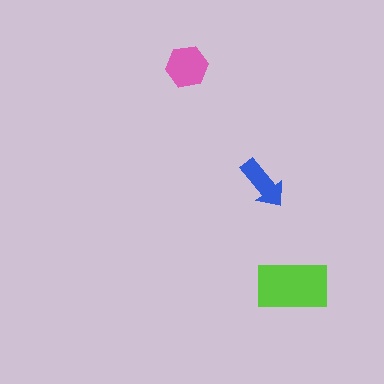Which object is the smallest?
The blue arrow.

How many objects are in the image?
There are 3 objects in the image.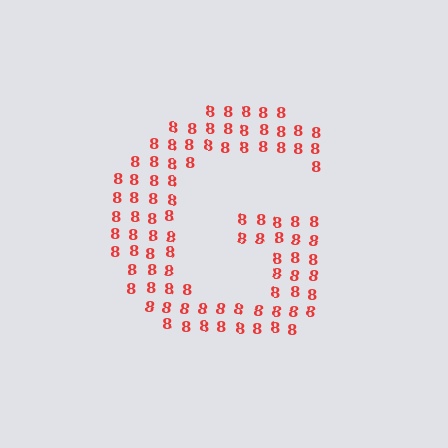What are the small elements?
The small elements are digit 8's.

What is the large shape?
The large shape is the letter G.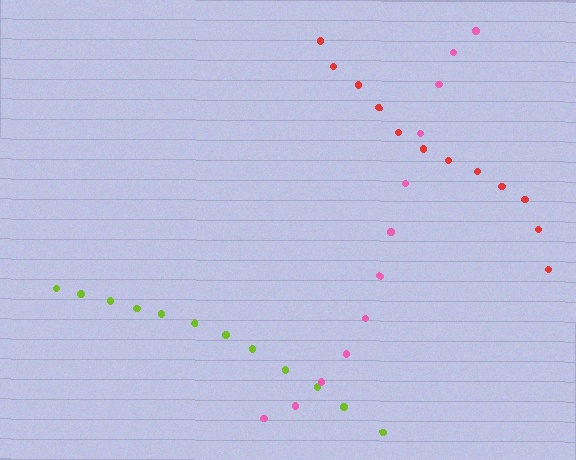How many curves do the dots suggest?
There are 3 distinct paths.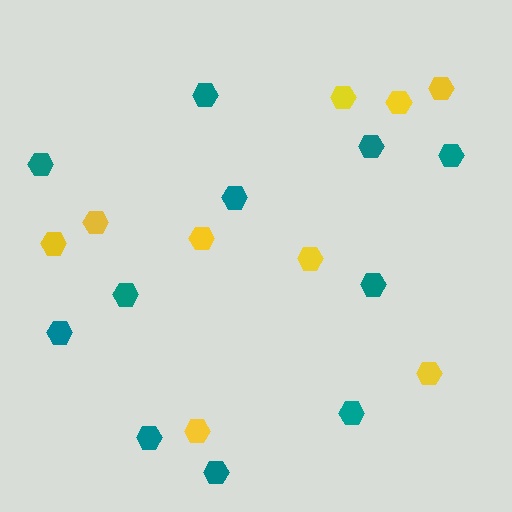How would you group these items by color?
There are 2 groups: one group of yellow hexagons (9) and one group of teal hexagons (11).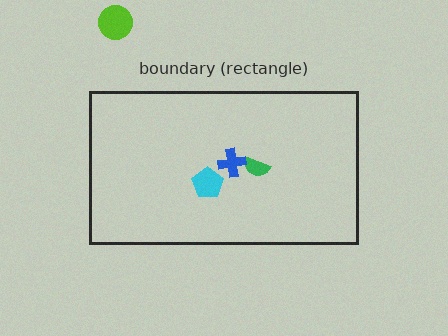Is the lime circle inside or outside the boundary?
Outside.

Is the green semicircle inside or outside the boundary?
Inside.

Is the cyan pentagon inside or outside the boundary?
Inside.